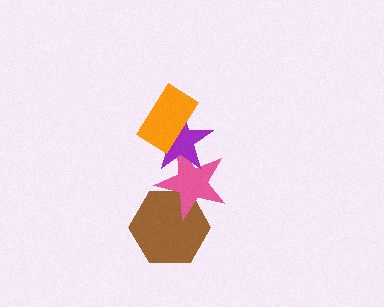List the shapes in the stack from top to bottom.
From top to bottom: the orange rectangle, the purple star, the pink star, the brown hexagon.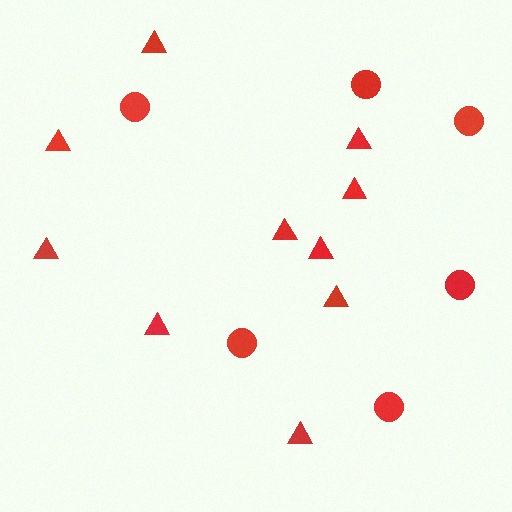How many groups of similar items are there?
There are 2 groups: one group of triangles (10) and one group of circles (6).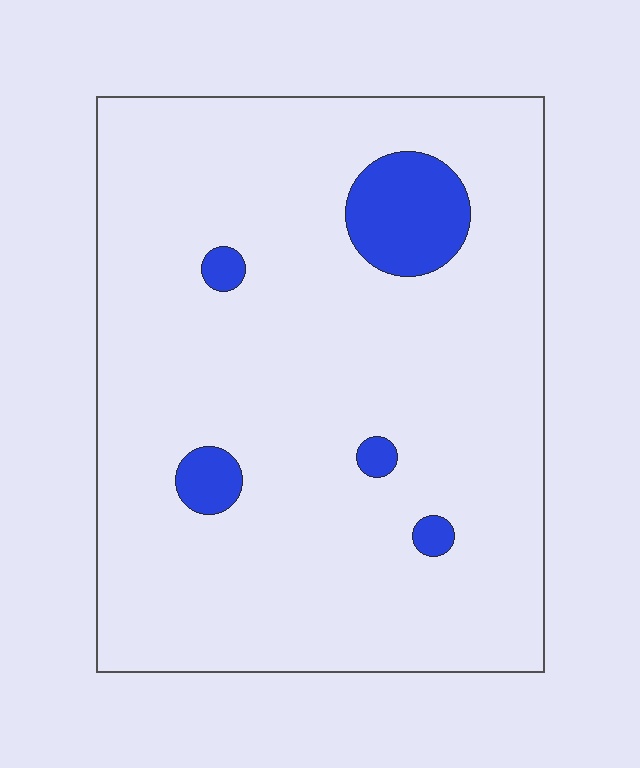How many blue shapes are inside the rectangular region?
5.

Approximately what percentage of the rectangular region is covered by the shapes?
Approximately 10%.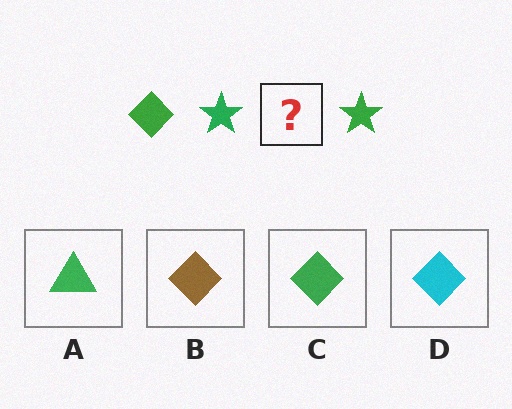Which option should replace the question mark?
Option C.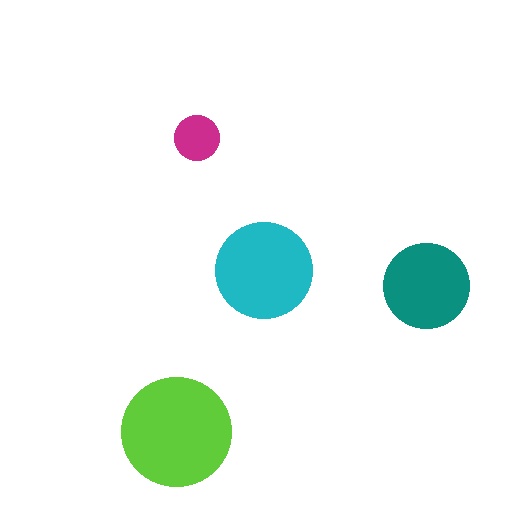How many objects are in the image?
There are 4 objects in the image.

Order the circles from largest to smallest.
the lime one, the cyan one, the teal one, the magenta one.